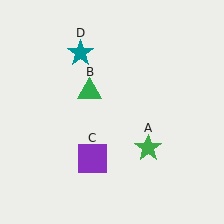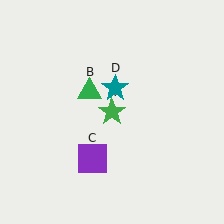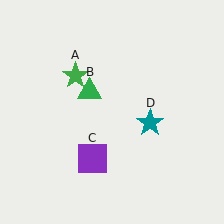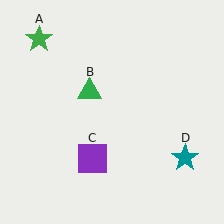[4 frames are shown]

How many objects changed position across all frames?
2 objects changed position: green star (object A), teal star (object D).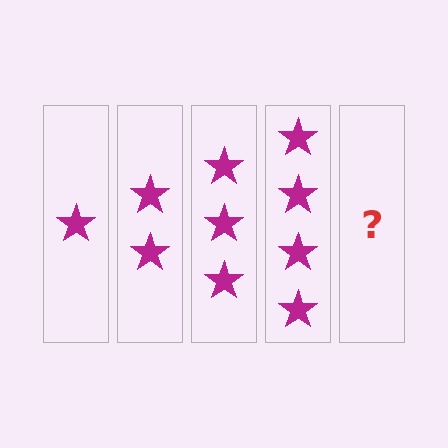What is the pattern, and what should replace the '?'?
The pattern is that each step adds one more star. The '?' should be 5 stars.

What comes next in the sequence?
The next element should be 5 stars.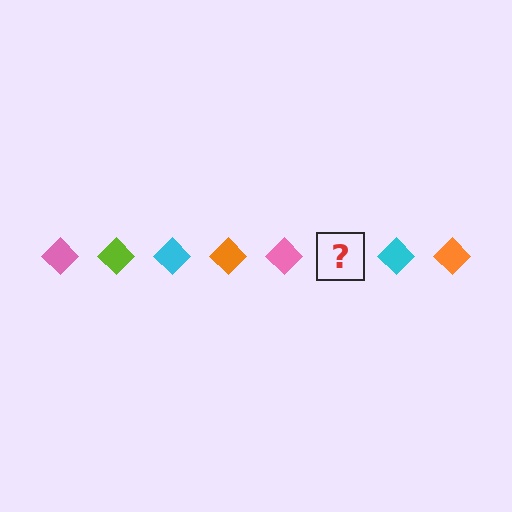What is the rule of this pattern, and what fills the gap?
The rule is that the pattern cycles through pink, lime, cyan, orange diamonds. The gap should be filled with a lime diamond.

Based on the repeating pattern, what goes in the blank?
The blank should be a lime diamond.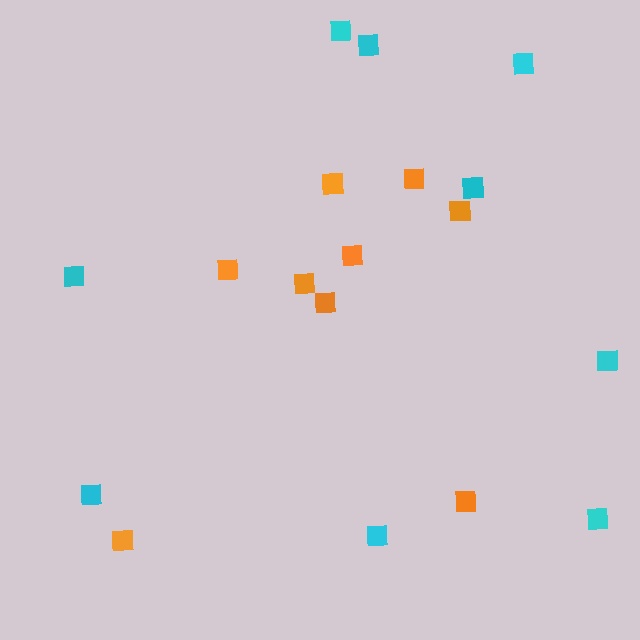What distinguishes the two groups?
There are 2 groups: one group of orange squares (9) and one group of cyan squares (9).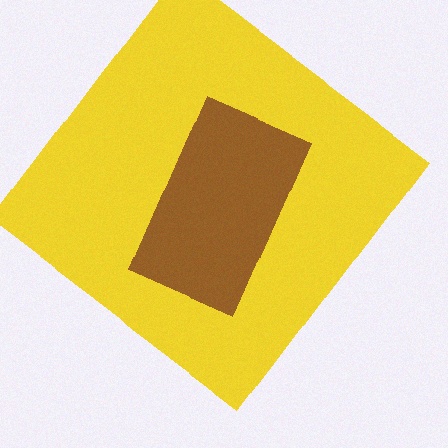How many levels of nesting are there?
2.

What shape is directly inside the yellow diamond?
The brown rectangle.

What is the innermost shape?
The brown rectangle.